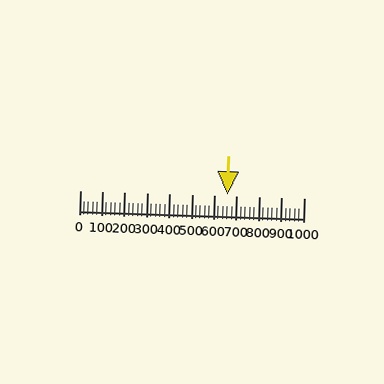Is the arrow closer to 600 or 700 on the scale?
The arrow is closer to 700.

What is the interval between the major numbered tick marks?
The major tick marks are spaced 100 units apart.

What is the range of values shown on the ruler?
The ruler shows values from 0 to 1000.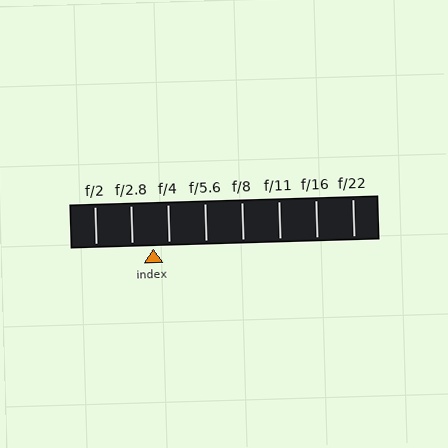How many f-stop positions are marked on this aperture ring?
There are 8 f-stop positions marked.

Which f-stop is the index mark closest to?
The index mark is closest to f/4.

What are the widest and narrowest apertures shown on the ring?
The widest aperture shown is f/2 and the narrowest is f/22.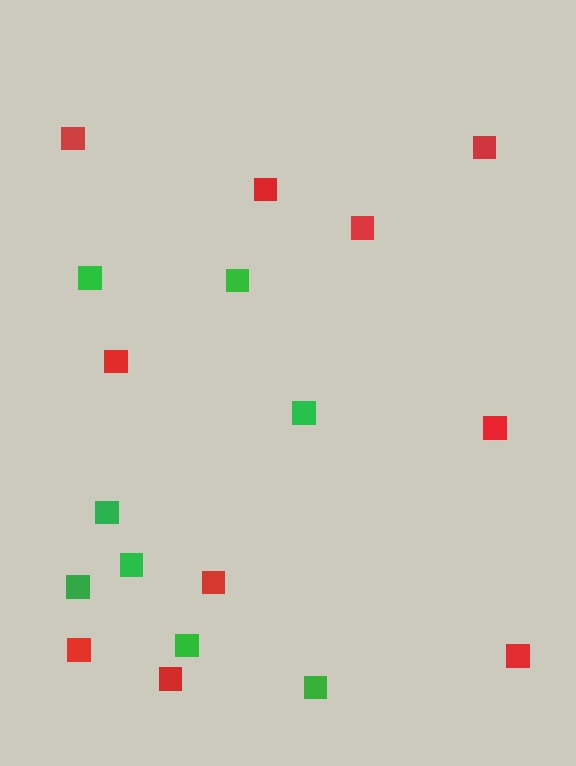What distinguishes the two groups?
There are 2 groups: one group of red squares (10) and one group of green squares (8).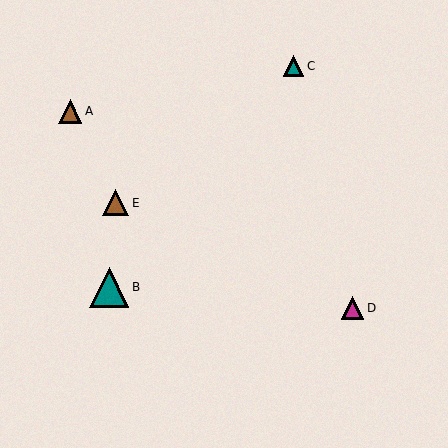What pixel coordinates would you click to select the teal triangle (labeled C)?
Click at (293, 66) to select the teal triangle C.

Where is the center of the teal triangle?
The center of the teal triangle is at (293, 66).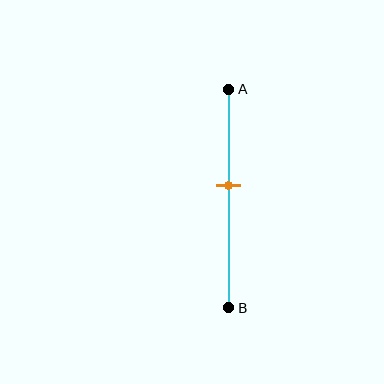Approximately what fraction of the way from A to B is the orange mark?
The orange mark is approximately 45% of the way from A to B.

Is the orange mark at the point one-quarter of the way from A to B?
No, the mark is at about 45% from A, not at the 25% one-quarter point.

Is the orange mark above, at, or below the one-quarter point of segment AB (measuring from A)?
The orange mark is below the one-quarter point of segment AB.